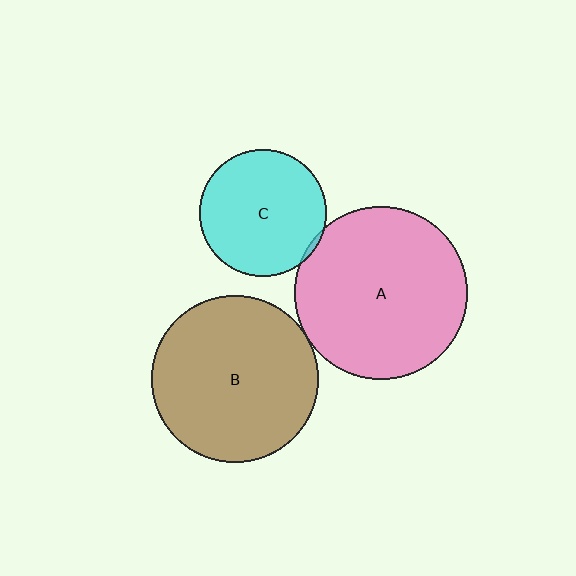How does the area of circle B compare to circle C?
Approximately 1.7 times.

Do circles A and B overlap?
Yes.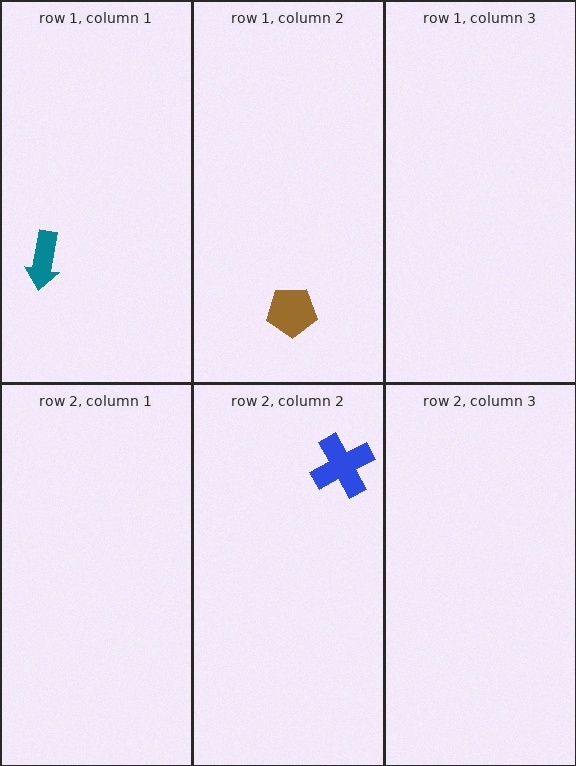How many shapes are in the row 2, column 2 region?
1.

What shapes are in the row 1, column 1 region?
The teal arrow.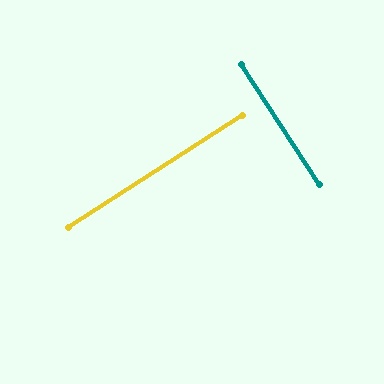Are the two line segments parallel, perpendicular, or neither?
Perpendicular — they meet at approximately 90°.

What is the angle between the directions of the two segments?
Approximately 90 degrees.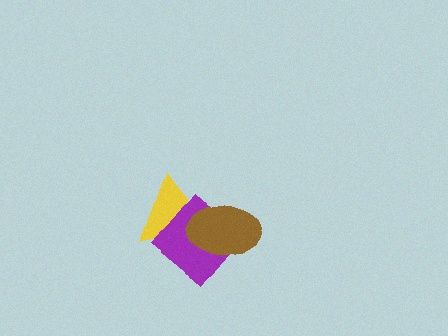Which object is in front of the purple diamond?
The brown ellipse is in front of the purple diamond.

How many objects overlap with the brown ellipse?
2 objects overlap with the brown ellipse.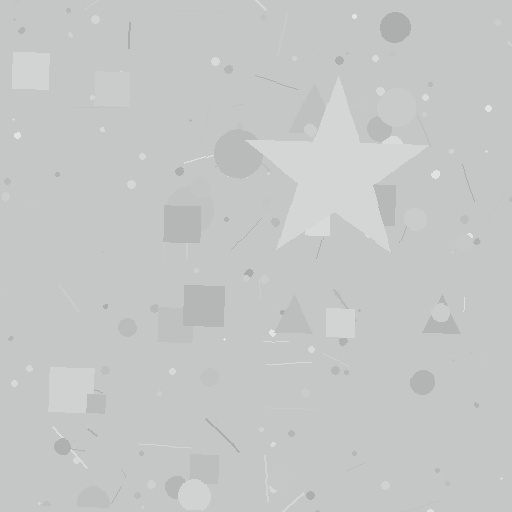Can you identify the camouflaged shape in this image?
The camouflaged shape is a star.